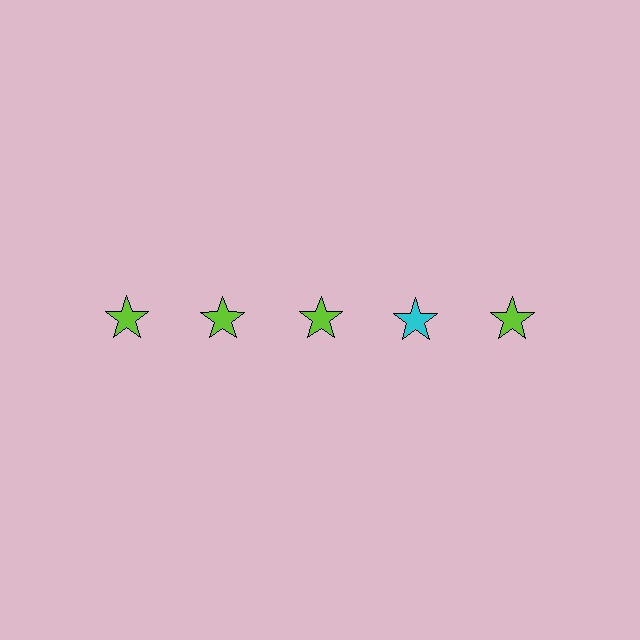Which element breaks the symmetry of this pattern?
The cyan star in the top row, second from right column breaks the symmetry. All other shapes are lime stars.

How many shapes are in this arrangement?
There are 5 shapes arranged in a grid pattern.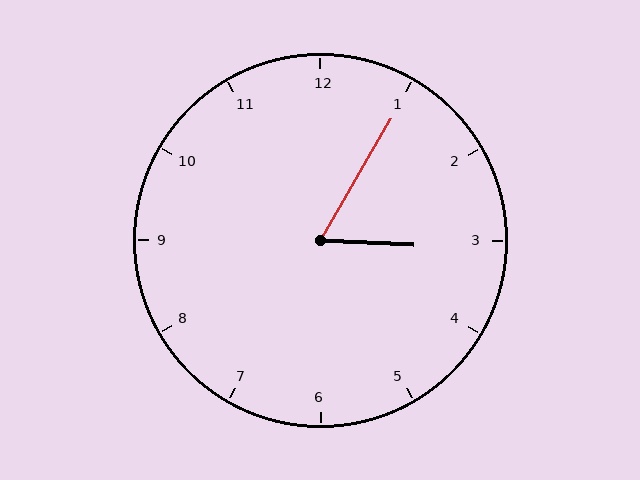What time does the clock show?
3:05.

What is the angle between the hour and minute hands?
Approximately 62 degrees.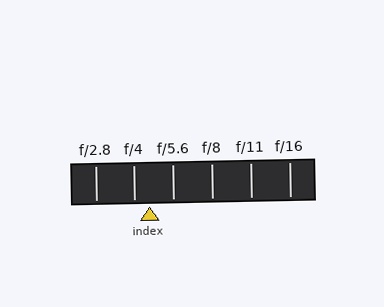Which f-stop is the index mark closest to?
The index mark is closest to f/4.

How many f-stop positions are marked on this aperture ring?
There are 6 f-stop positions marked.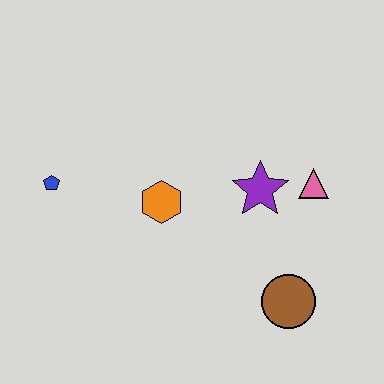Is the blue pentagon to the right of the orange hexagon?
No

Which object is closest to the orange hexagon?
The purple star is closest to the orange hexagon.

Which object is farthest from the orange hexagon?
The brown circle is farthest from the orange hexagon.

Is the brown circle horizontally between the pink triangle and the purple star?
Yes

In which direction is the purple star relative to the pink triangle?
The purple star is to the left of the pink triangle.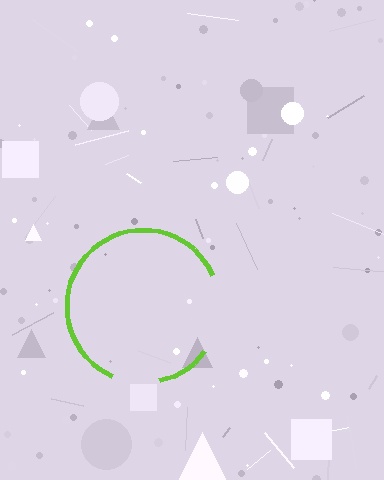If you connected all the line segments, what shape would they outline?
They would outline a circle.